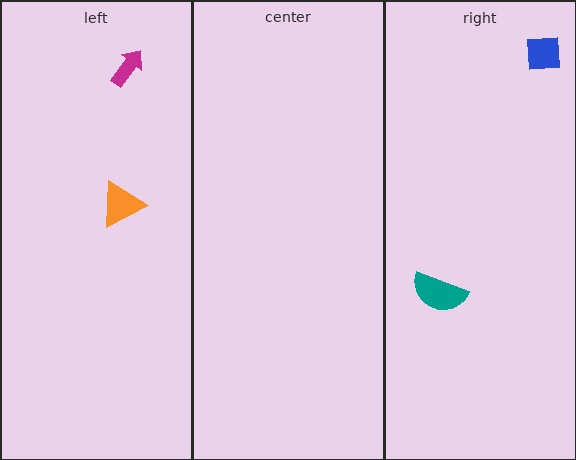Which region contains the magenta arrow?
The left region.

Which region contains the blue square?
The right region.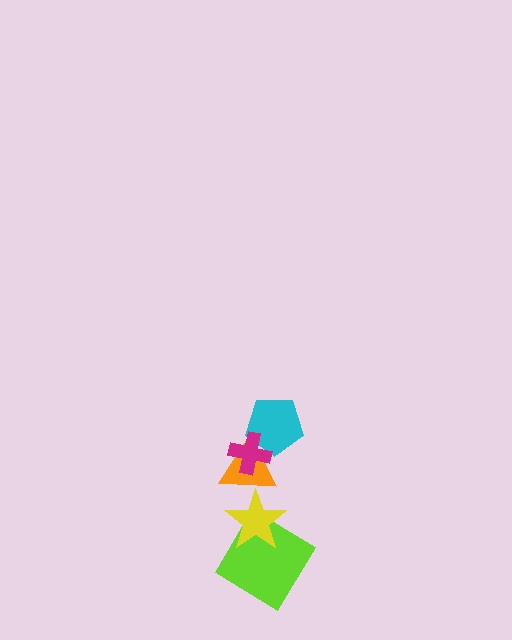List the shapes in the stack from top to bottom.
From top to bottom: the magenta cross, the cyan pentagon, the orange triangle, the yellow star, the lime diamond.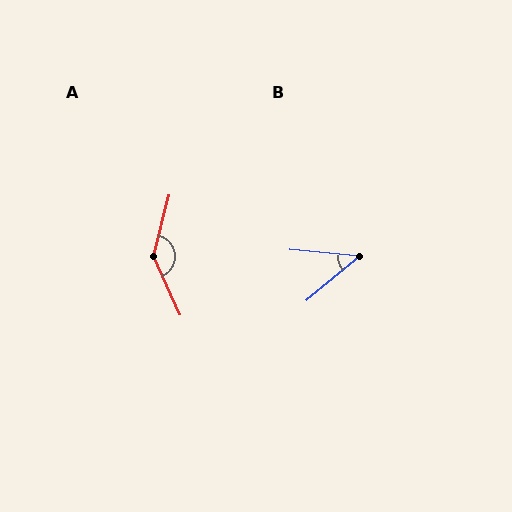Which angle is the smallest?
B, at approximately 45 degrees.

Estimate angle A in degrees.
Approximately 142 degrees.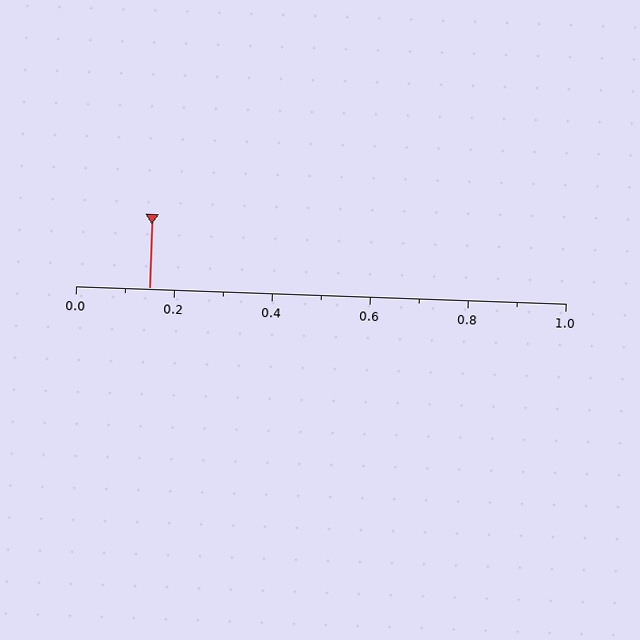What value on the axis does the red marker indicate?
The marker indicates approximately 0.15.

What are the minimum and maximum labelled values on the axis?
The axis runs from 0.0 to 1.0.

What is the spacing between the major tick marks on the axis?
The major ticks are spaced 0.2 apart.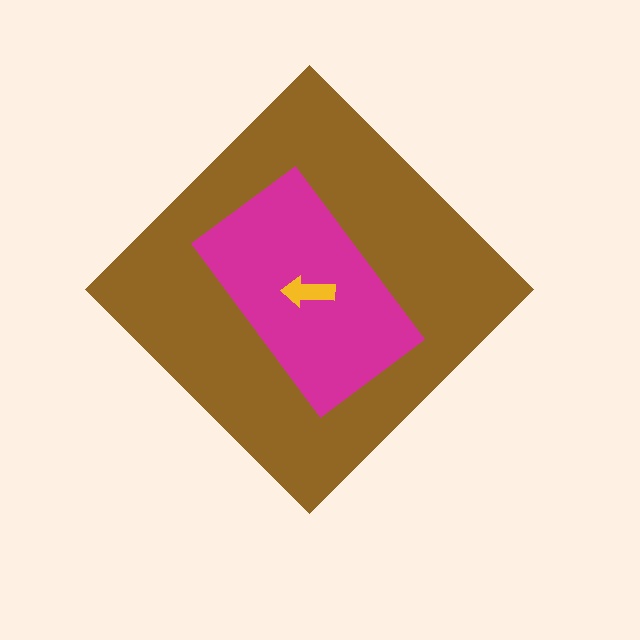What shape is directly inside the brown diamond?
The magenta rectangle.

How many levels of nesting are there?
3.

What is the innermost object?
The yellow arrow.